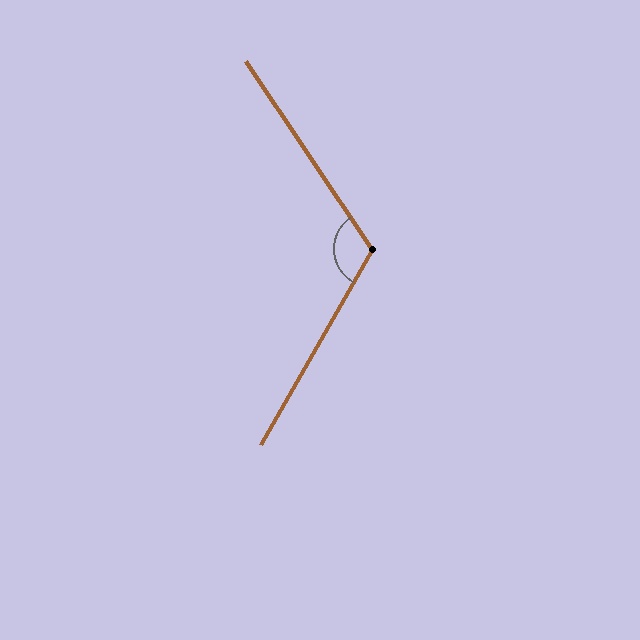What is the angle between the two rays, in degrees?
Approximately 116 degrees.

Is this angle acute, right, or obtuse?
It is obtuse.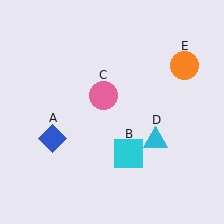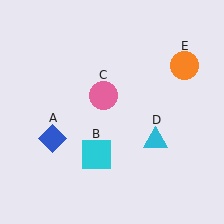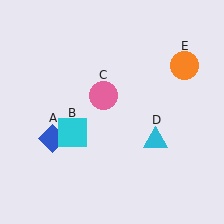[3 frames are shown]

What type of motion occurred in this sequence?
The cyan square (object B) rotated clockwise around the center of the scene.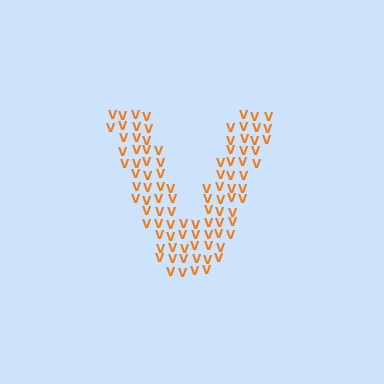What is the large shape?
The large shape is the letter V.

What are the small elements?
The small elements are letter V's.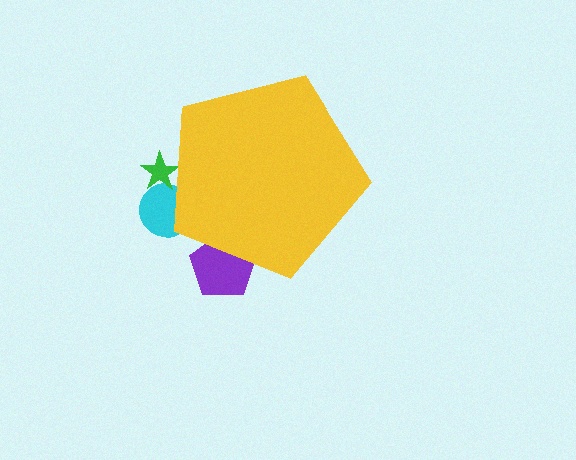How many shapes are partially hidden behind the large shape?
3 shapes are partially hidden.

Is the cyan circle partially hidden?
Yes, the cyan circle is partially hidden behind the yellow pentagon.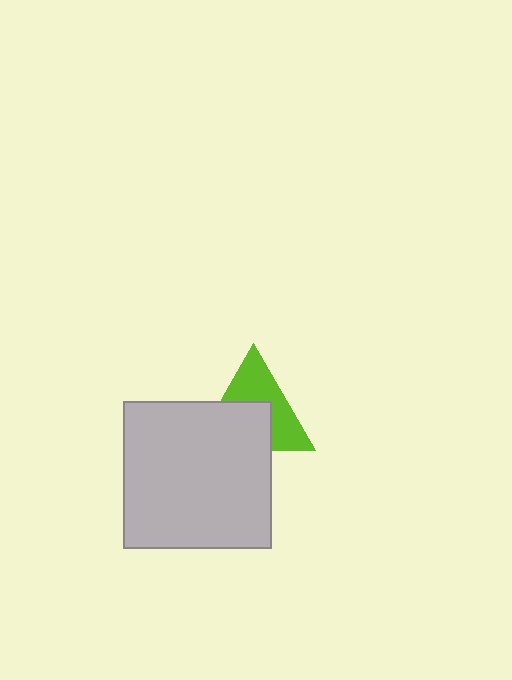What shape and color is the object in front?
The object in front is a light gray square.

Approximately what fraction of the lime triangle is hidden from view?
Roughly 48% of the lime triangle is hidden behind the light gray square.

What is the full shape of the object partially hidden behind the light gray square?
The partially hidden object is a lime triangle.